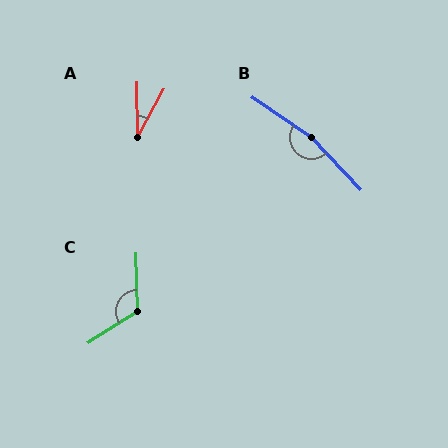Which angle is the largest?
B, at approximately 167 degrees.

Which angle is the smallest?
A, at approximately 29 degrees.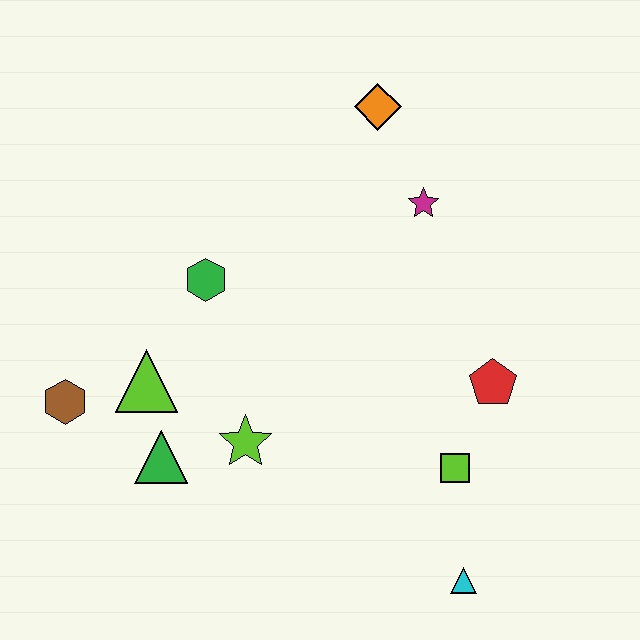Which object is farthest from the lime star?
The orange diamond is farthest from the lime star.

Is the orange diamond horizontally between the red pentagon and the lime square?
No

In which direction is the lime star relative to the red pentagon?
The lime star is to the left of the red pentagon.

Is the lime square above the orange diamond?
No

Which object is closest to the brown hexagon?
The lime triangle is closest to the brown hexagon.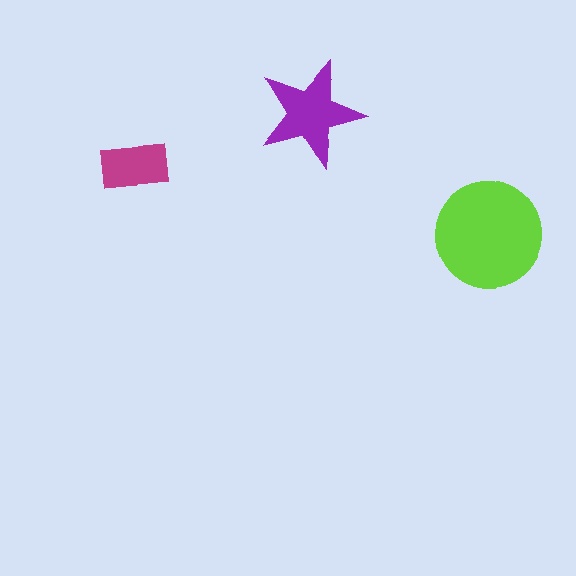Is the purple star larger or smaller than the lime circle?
Smaller.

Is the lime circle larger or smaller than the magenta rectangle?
Larger.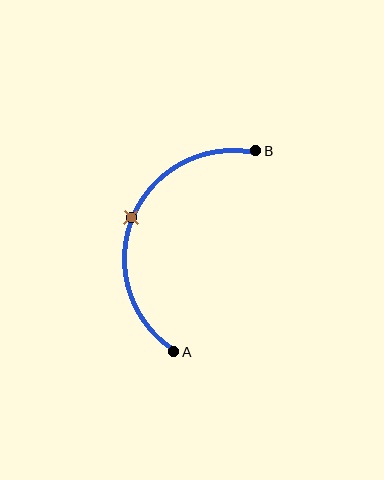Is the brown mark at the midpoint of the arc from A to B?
Yes. The brown mark lies on the arc at equal arc-length from both A and B — it is the arc midpoint.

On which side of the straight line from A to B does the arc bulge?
The arc bulges to the left of the straight line connecting A and B.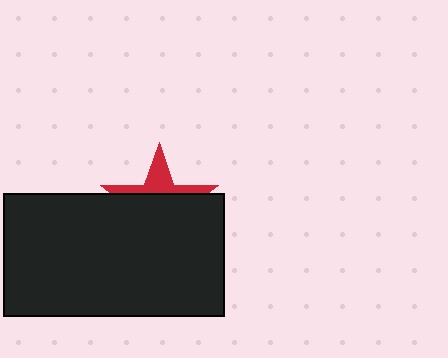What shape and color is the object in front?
The object in front is a black rectangle.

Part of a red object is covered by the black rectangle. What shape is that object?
It is a star.